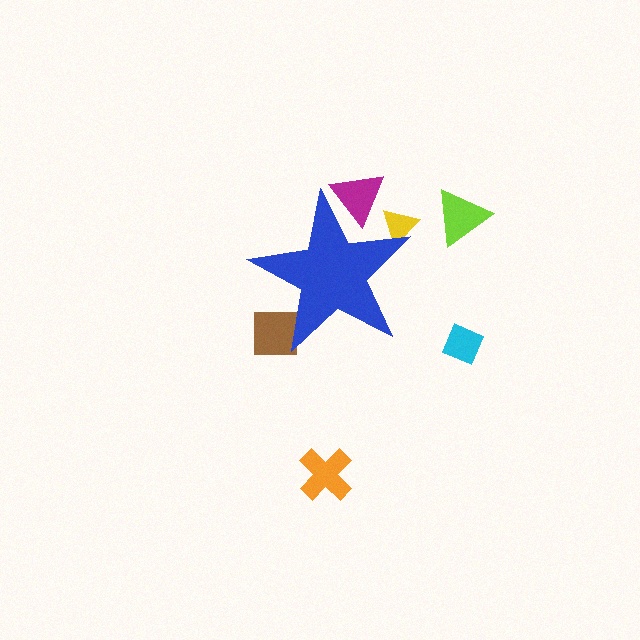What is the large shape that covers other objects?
A blue star.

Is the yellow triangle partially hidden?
Yes, the yellow triangle is partially hidden behind the blue star.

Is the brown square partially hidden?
Yes, the brown square is partially hidden behind the blue star.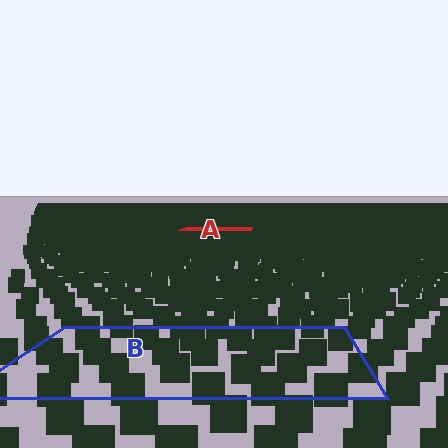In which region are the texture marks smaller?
The texture marks are smaller in region A, because it is farther away.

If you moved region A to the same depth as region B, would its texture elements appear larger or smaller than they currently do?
They would appear larger. At a closer depth, the same texture elements are projected at a bigger on-screen size.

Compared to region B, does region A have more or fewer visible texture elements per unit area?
Region A has more texture elements per unit area — they are packed more densely because it is farther away.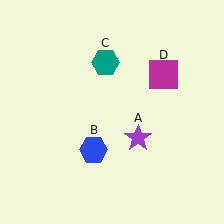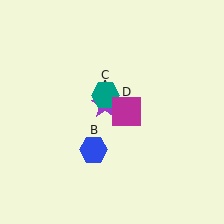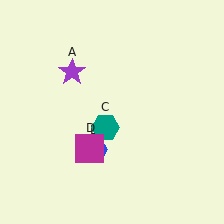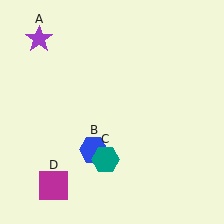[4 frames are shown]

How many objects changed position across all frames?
3 objects changed position: purple star (object A), teal hexagon (object C), magenta square (object D).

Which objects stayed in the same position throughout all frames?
Blue hexagon (object B) remained stationary.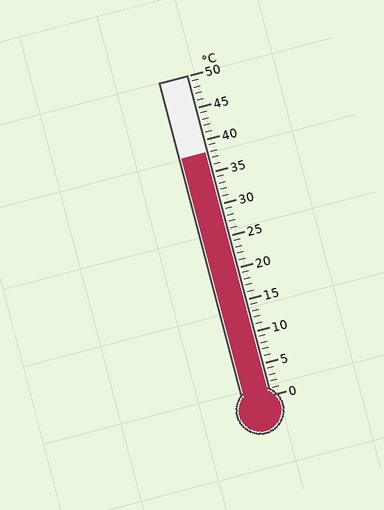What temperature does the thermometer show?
The thermometer shows approximately 38°C.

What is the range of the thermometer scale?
The thermometer scale ranges from 0°C to 50°C.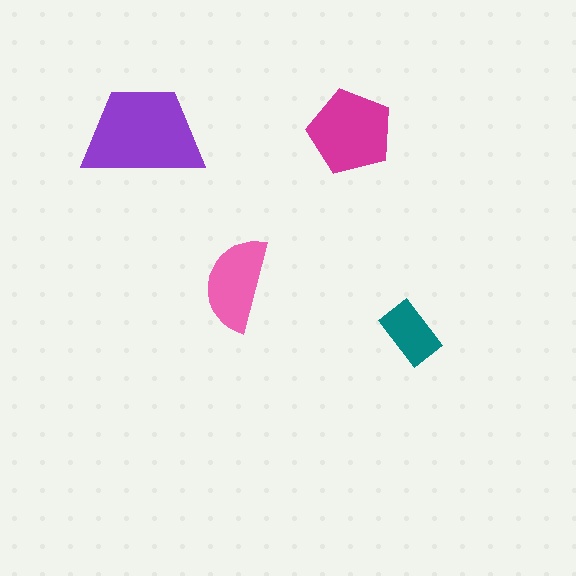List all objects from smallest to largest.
The teal rectangle, the pink semicircle, the magenta pentagon, the purple trapezoid.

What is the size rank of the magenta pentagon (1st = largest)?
2nd.